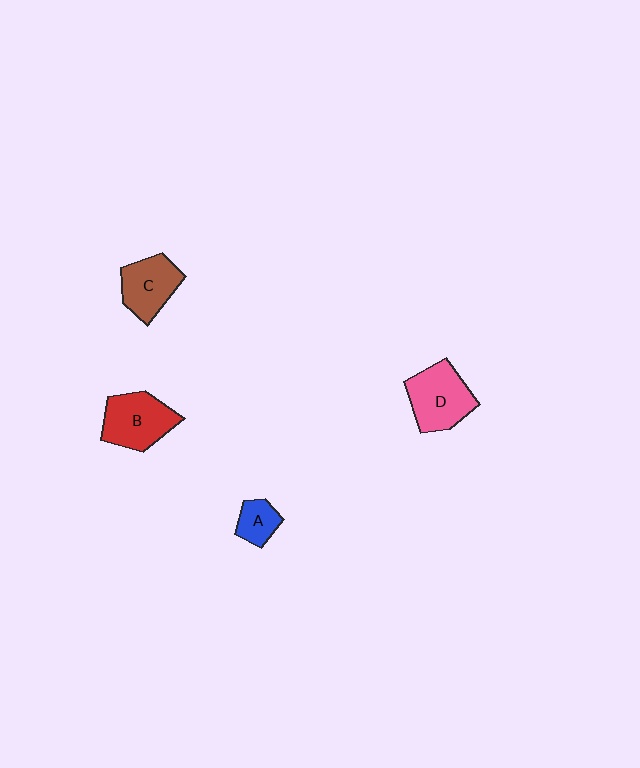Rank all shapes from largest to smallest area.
From largest to smallest: D (pink), B (red), C (brown), A (blue).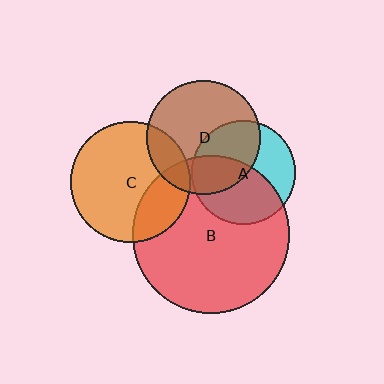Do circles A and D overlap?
Yes.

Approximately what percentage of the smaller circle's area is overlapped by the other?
Approximately 45%.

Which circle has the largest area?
Circle B (red).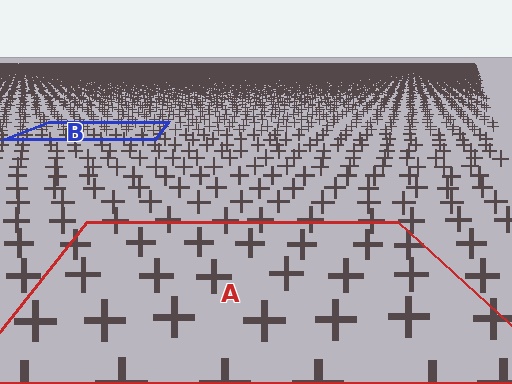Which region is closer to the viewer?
Region A is closer. The texture elements there are larger and more spread out.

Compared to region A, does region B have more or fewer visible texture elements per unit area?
Region B has more texture elements per unit area — they are packed more densely because it is farther away.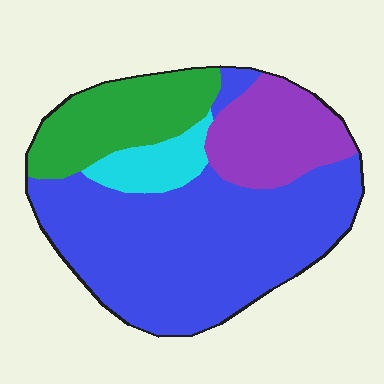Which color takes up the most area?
Blue, at roughly 55%.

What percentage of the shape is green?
Green covers roughly 20% of the shape.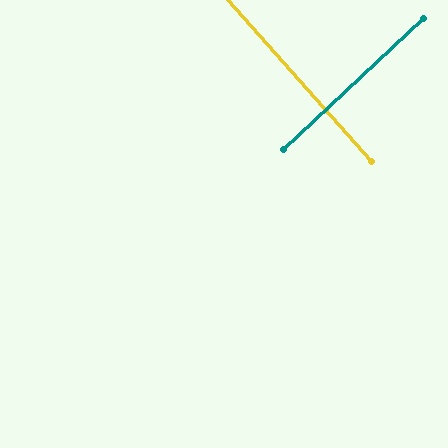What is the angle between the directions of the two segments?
Approximately 88 degrees.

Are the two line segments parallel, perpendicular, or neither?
Perpendicular — they meet at approximately 88°.